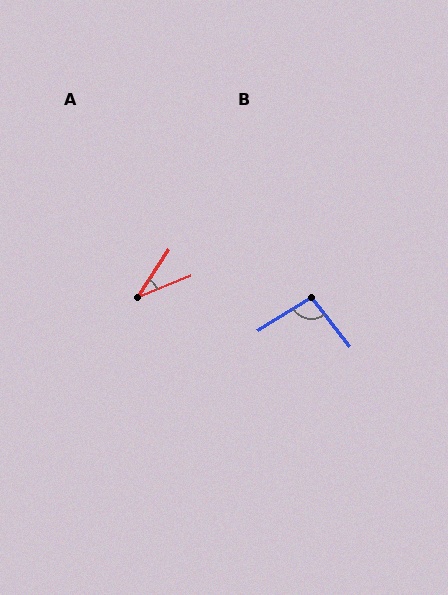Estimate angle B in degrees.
Approximately 96 degrees.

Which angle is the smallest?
A, at approximately 34 degrees.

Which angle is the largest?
B, at approximately 96 degrees.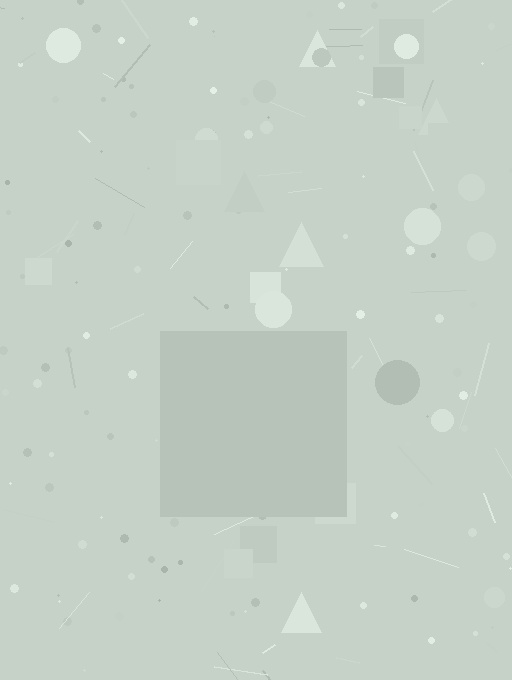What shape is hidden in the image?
A square is hidden in the image.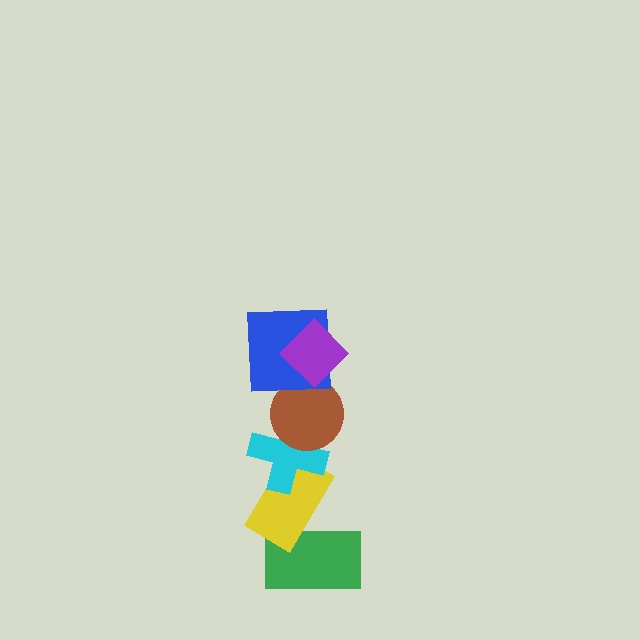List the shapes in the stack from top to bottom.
From top to bottom: the purple diamond, the blue square, the brown circle, the cyan cross, the yellow rectangle, the green rectangle.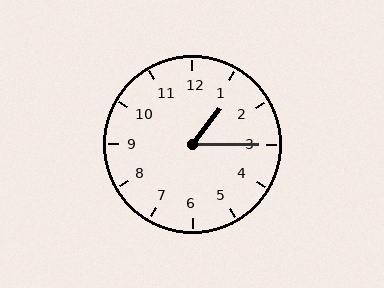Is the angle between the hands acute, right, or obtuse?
It is acute.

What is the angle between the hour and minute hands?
Approximately 52 degrees.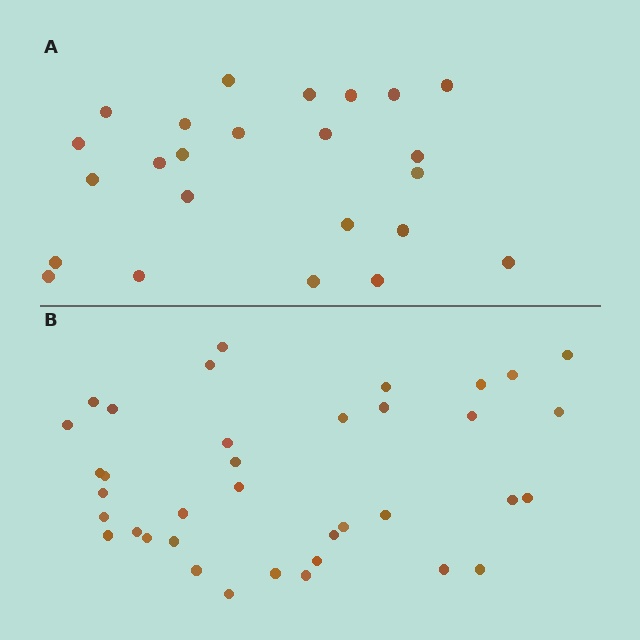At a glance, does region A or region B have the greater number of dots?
Region B (the bottom region) has more dots.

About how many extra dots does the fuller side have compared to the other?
Region B has approximately 15 more dots than region A.